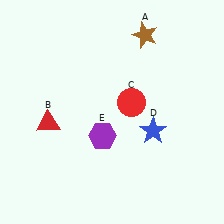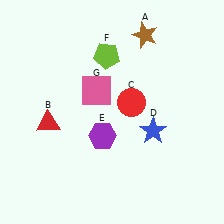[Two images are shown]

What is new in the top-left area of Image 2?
A lime pentagon (F) was added in the top-left area of Image 2.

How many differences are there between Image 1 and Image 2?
There are 2 differences between the two images.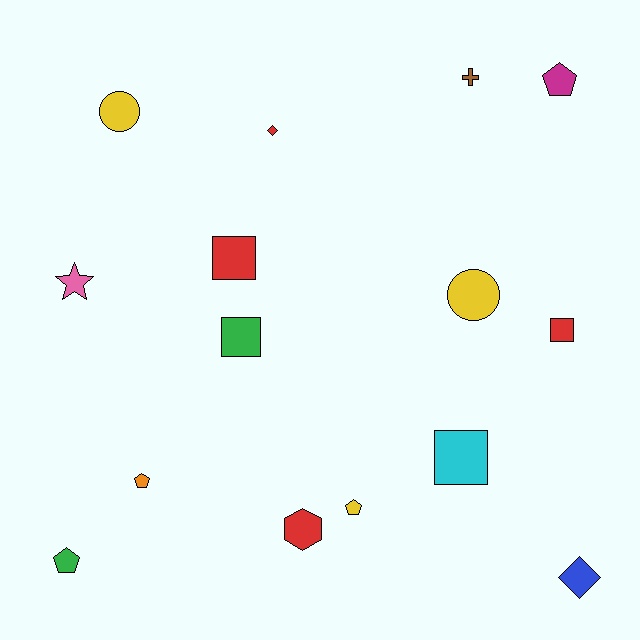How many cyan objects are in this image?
There is 1 cyan object.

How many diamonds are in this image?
There are 2 diamonds.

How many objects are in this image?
There are 15 objects.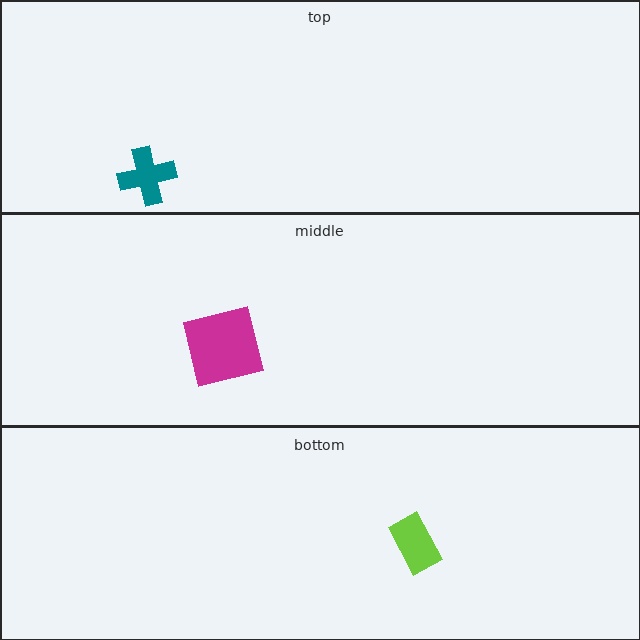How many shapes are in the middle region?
1.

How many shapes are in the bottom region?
1.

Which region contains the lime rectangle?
The bottom region.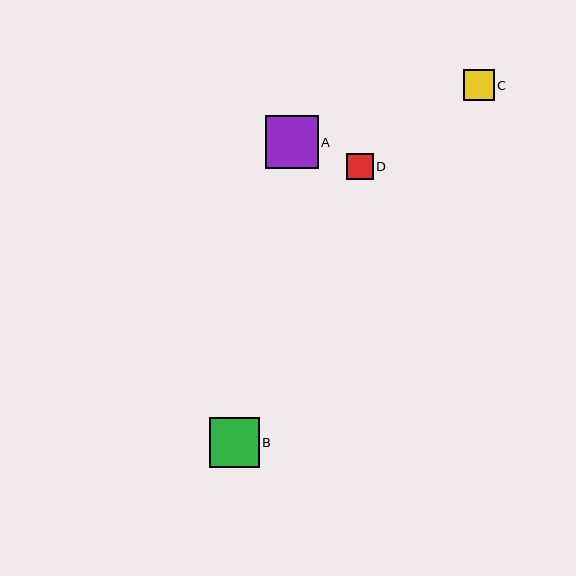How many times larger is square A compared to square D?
Square A is approximately 2.0 times the size of square D.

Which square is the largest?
Square A is the largest with a size of approximately 53 pixels.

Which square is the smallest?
Square D is the smallest with a size of approximately 27 pixels.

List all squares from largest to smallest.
From largest to smallest: A, B, C, D.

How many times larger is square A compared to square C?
Square A is approximately 1.7 times the size of square C.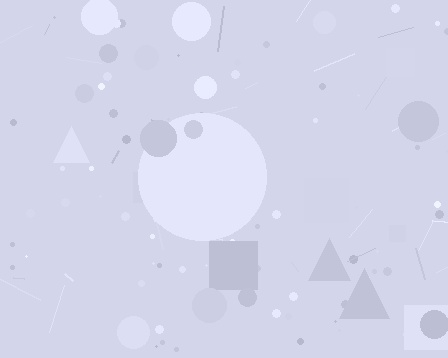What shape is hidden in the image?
A circle is hidden in the image.